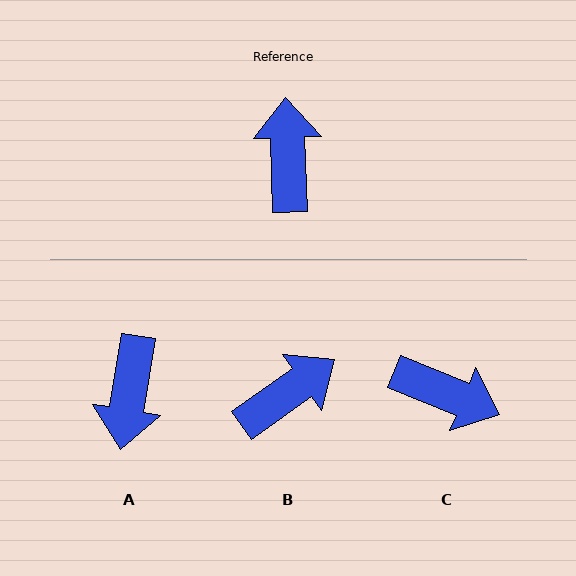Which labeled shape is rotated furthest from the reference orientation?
A, about 169 degrees away.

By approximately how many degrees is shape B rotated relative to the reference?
Approximately 57 degrees clockwise.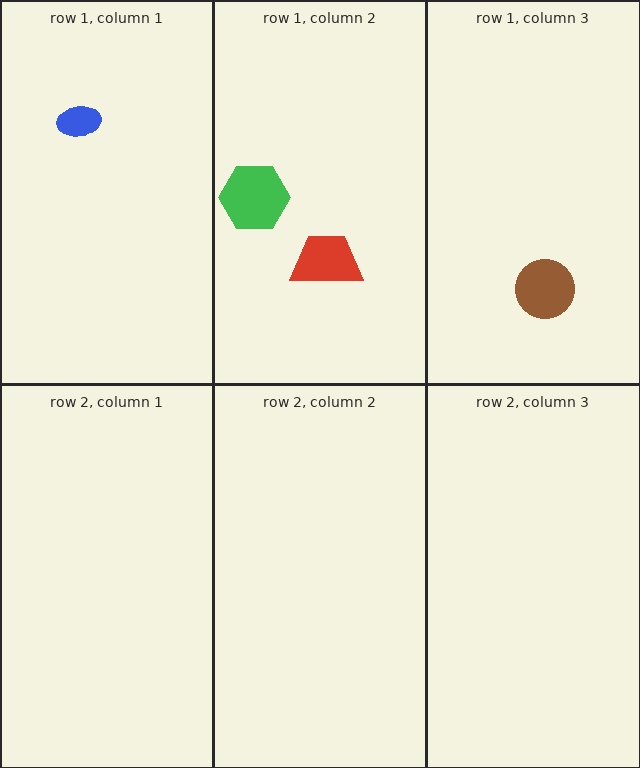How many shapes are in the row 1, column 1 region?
1.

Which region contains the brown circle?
The row 1, column 3 region.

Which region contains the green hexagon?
The row 1, column 2 region.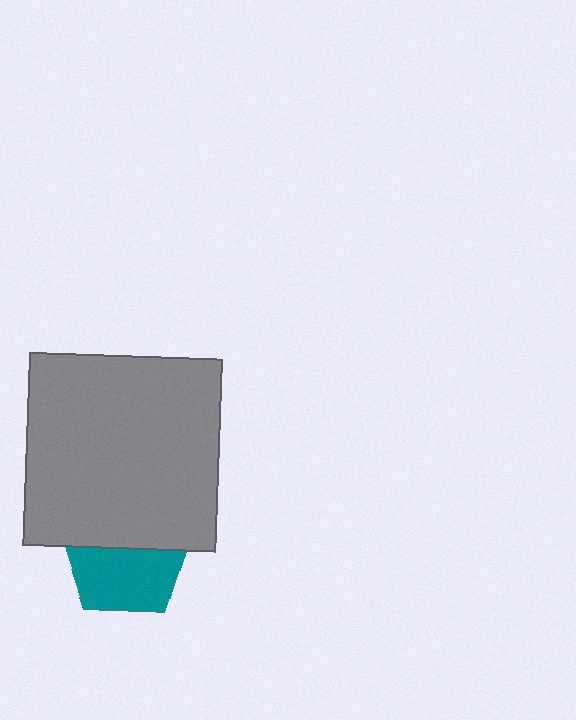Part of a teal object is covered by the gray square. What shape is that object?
It is a pentagon.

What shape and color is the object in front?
The object in front is a gray square.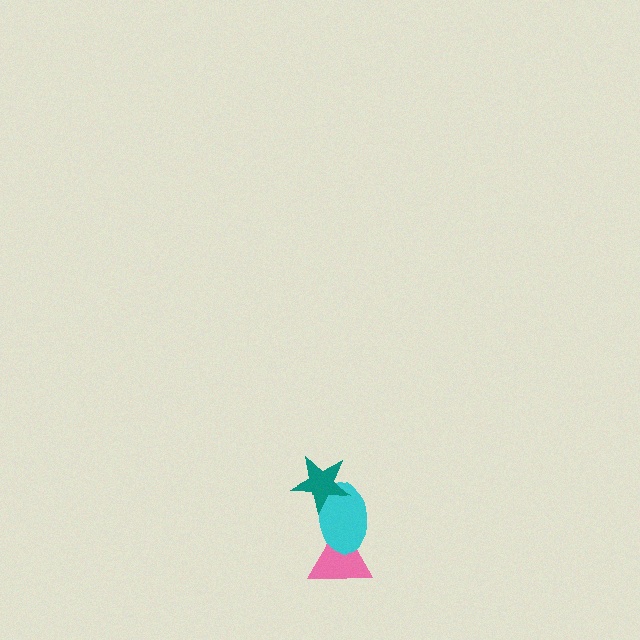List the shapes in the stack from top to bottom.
From top to bottom: the teal star, the cyan ellipse, the pink triangle.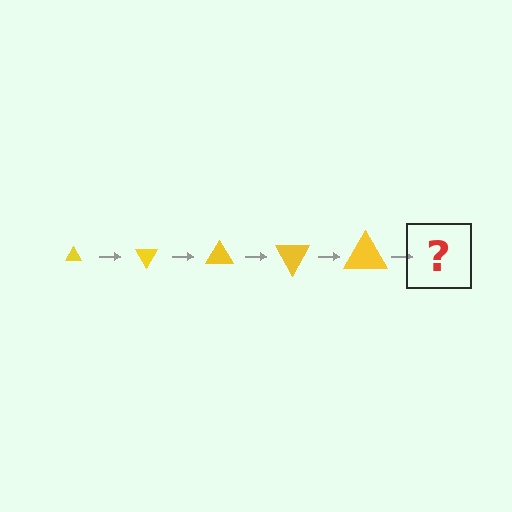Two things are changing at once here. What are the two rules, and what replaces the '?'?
The two rules are that the triangle grows larger each step and it rotates 60 degrees each step. The '?' should be a triangle, larger than the previous one and rotated 300 degrees from the start.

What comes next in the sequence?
The next element should be a triangle, larger than the previous one and rotated 300 degrees from the start.